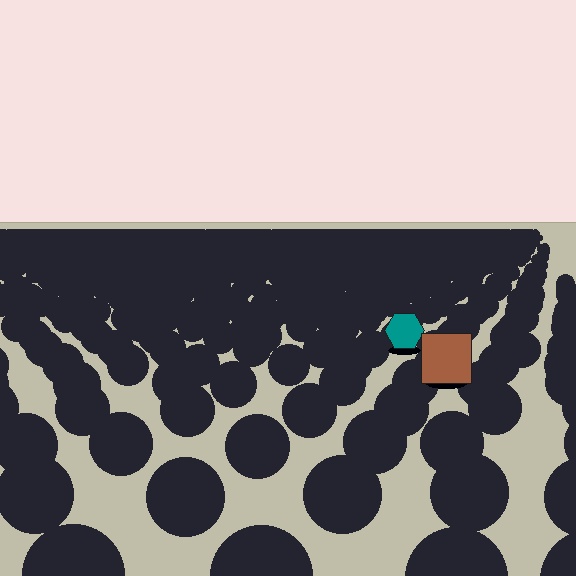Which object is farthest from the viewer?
The teal hexagon is farthest from the viewer. It appears smaller and the ground texture around it is denser.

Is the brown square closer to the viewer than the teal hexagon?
Yes. The brown square is closer — you can tell from the texture gradient: the ground texture is coarser near it.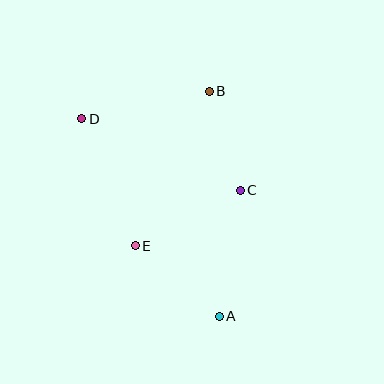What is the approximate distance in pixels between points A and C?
The distance between A and C is approximately 128 pixels.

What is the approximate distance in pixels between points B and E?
The distance between B and E is approximately 171 pixels.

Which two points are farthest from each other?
Points A and D are farthest from each other.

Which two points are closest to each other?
Points B and C are closest to each other.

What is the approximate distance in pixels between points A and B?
The distance between A and B is approximately 225 pixels.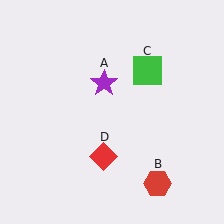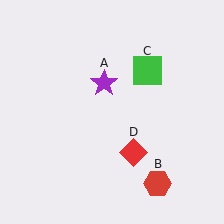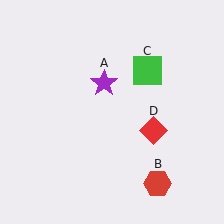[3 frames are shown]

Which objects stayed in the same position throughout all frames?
Purple star (object A) and red hexagon (object B) and green square (object C) remained stationary.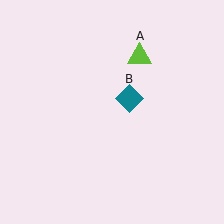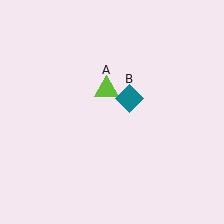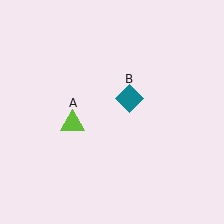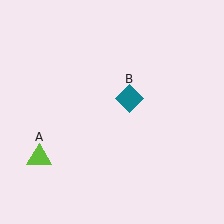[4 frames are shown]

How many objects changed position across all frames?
1 object changed position: lime triangle (object A).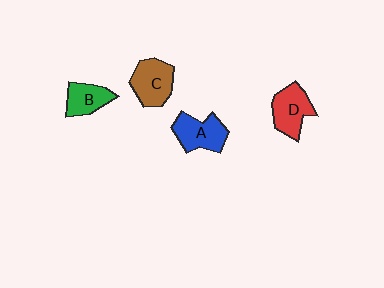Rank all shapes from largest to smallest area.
From largest to smallest: C (brown), A (blue), D (red), B (green).